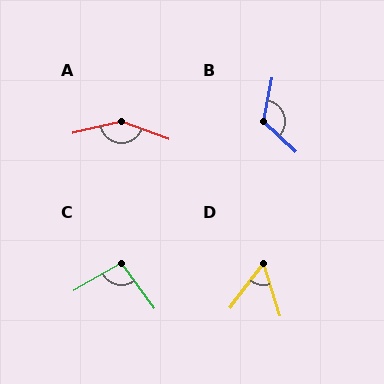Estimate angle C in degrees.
Approximately 96 degrees.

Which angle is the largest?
A, at approximately 147 degrees.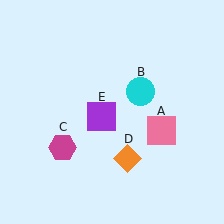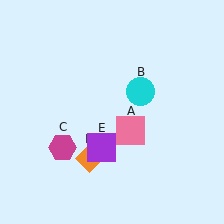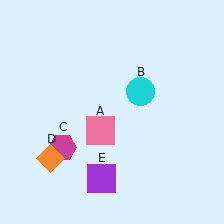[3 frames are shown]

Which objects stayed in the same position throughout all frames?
Cyan circle (object B) and magenta hexagon (object C) remained stationary.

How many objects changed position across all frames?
3 objects changed position: pink square (object A), orange diamond (object D), purple square (object E).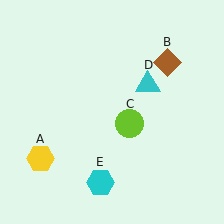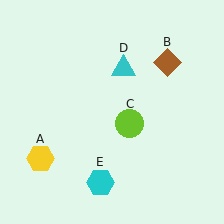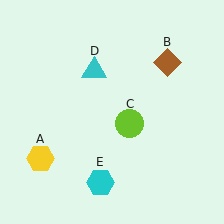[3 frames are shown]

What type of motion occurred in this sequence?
The cyan triangle (object D) rotated counterclockwise around the center of the scene.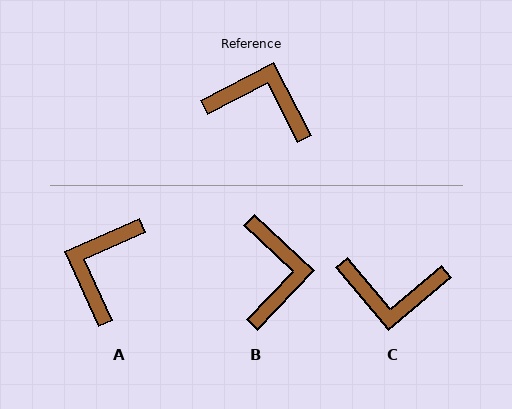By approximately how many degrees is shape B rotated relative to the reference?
Approximately 70 degrees clockwise.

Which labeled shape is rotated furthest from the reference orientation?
C, about 167 degrees away.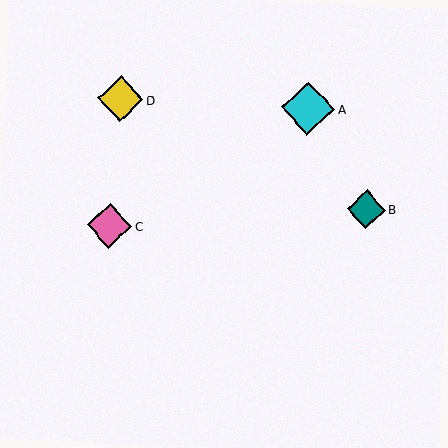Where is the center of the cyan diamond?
The center of the cyan diamond is at (308, 109).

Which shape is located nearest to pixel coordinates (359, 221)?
The teal diamond (labeled B) at (366, 209) is nearest to that location.